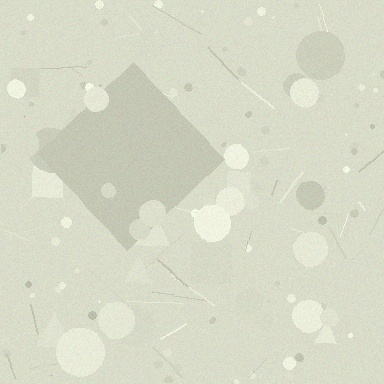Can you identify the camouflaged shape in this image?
The camouflaged shape is a diamond.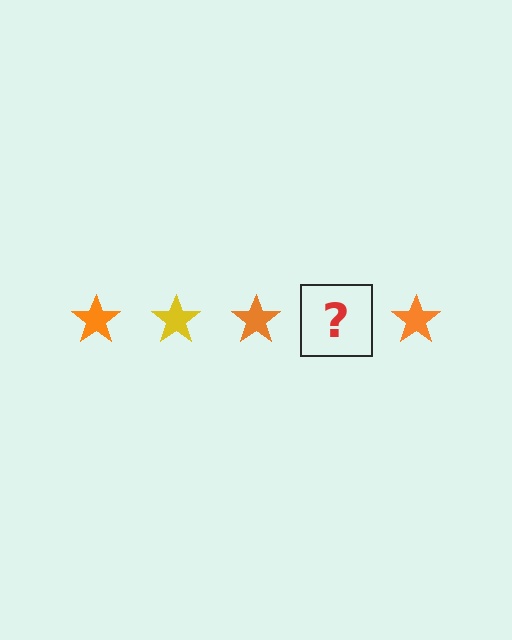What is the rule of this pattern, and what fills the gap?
The rule is that the pattern cycles through orange, yellow stars. The gap should be filled with a yellow star.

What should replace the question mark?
The question mark should be replaced with a yellow star.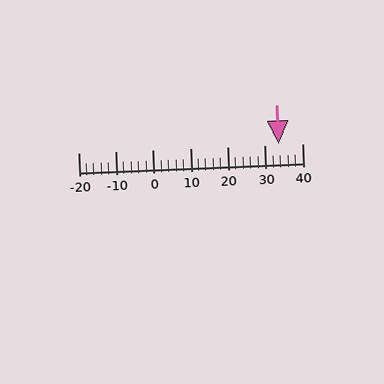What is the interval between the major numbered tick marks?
The major tick marks are spaced 10 units apart.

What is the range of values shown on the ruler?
The ruler shows values from -20 to 40.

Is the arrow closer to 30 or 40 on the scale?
The arrow is closer to 30.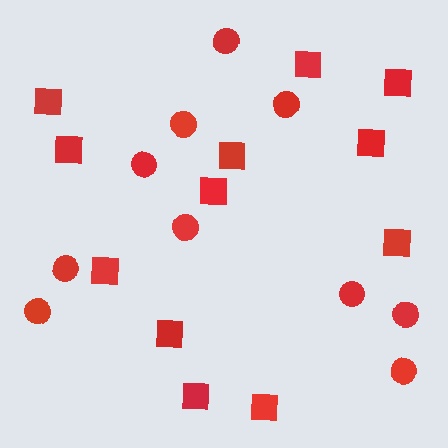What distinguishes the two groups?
There are 2 groups: one group of circles (10) and one group of squares (12).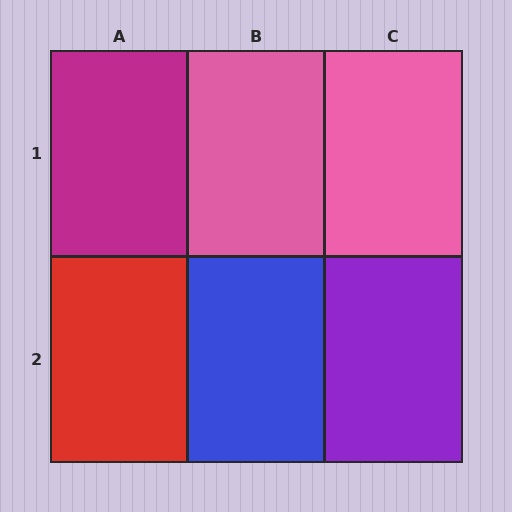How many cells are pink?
2 cells are pink.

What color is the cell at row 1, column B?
Pink.